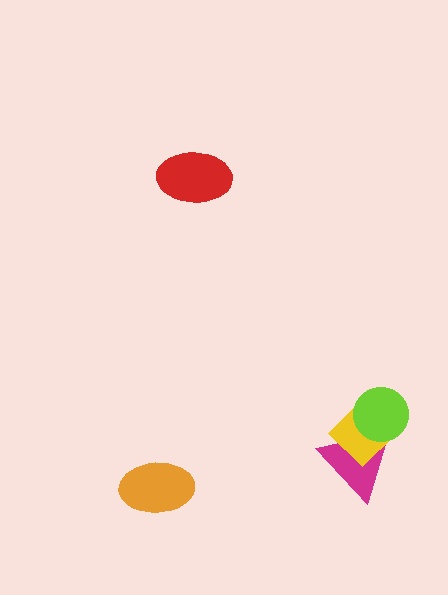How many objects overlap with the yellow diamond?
2 objects overlap with the yellow diamond.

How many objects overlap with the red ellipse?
0 objects overlap with the red ellipse.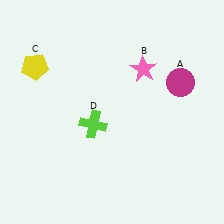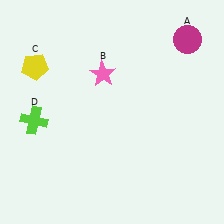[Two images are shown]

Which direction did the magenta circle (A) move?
The magenta circle (A) moved up.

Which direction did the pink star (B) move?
The pink star (B) moved left.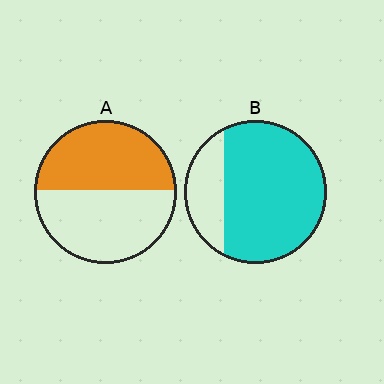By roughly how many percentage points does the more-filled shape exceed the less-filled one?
By roughly 30 percentage points (B over A).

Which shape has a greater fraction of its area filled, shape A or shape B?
Shape B.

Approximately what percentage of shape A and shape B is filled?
A is approximately 50% and B is approximately 75%.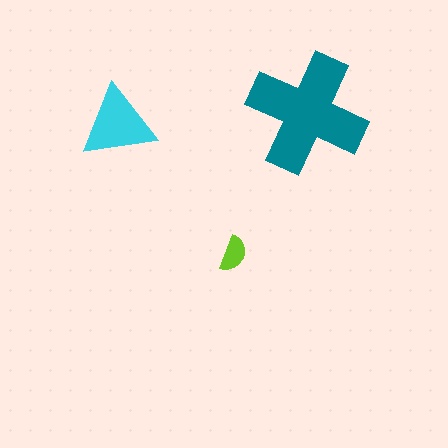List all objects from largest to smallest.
The teal cross, the cyan triangle, the lime semicircle.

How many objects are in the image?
There are 3 objects in the image.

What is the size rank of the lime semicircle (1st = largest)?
3rd.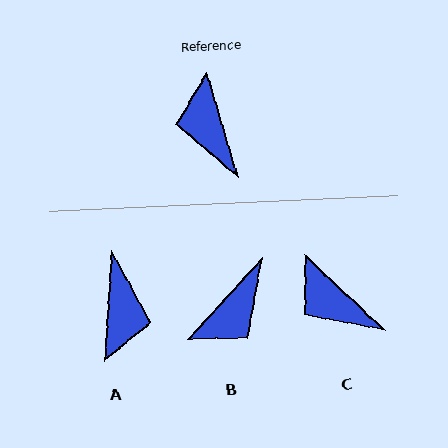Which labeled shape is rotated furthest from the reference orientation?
A, about 160 degrees away.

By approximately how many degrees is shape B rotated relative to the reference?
Approximately 120 degrees counter-clockwise.